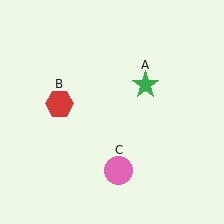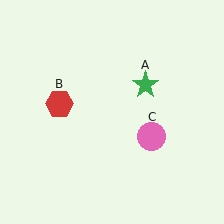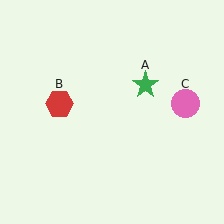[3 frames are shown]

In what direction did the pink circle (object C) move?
The pink circle (object C) moved up and to the right.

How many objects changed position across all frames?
1 object changed position: pink circle (object C).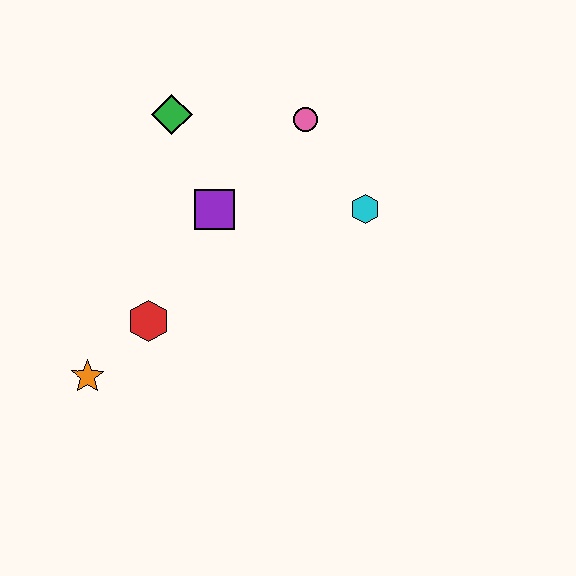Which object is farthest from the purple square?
The orange star is farthest from the purple square.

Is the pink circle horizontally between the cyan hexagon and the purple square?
Yes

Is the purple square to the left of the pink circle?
Yes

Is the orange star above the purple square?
No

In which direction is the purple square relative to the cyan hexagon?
The purple square is to the left of the cyan hexagon.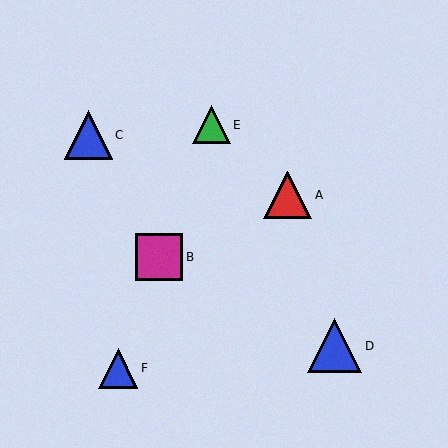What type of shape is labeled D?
Shape D is a blue triangle.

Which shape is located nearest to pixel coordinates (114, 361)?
The blue triangle (labeled F) at (118, 368) is nearest to that location.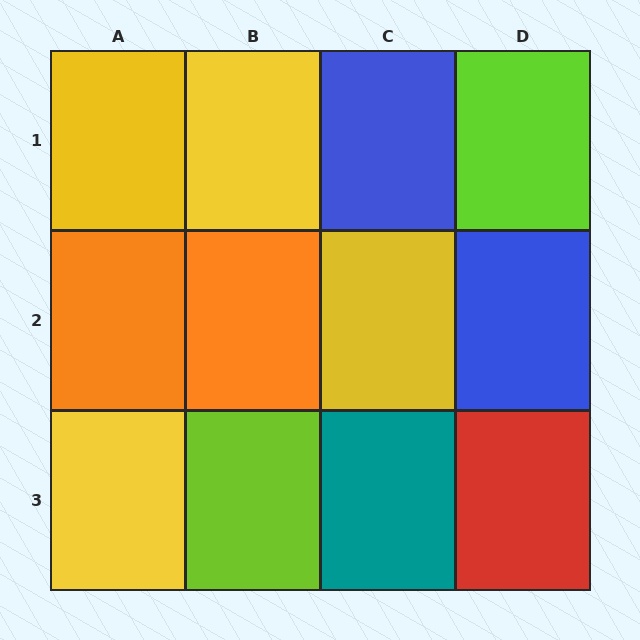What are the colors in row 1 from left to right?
Yellow, yellow, blue, lime.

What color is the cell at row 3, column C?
Teal.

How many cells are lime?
2 cells are lime.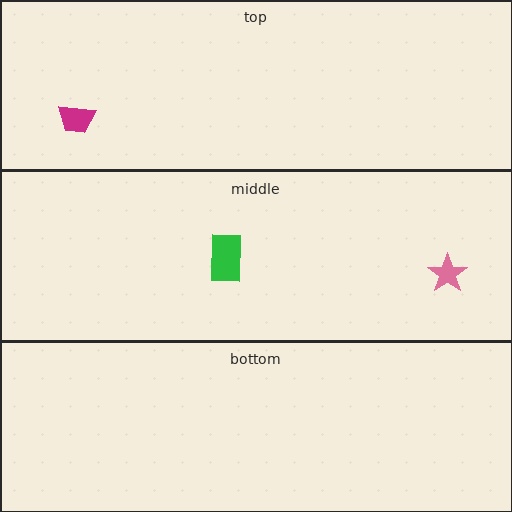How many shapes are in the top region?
1.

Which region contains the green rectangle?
The middle region.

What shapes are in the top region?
The magenta trapezoid.